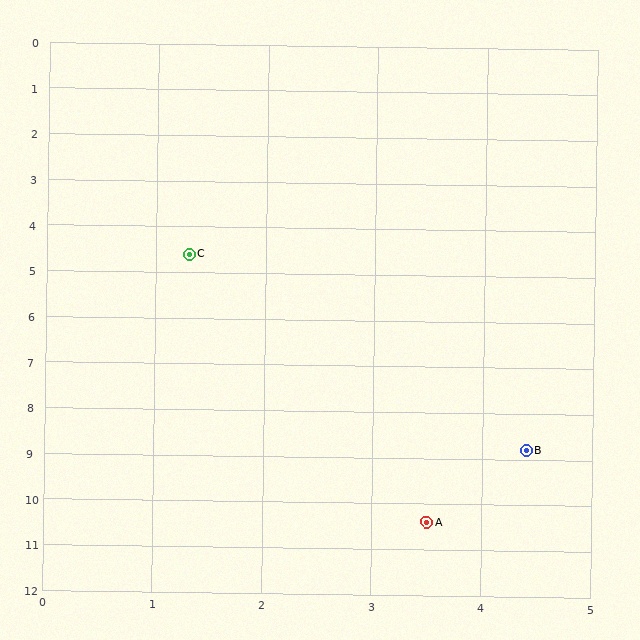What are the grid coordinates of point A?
Point A is at approximately (3.5, 10.4).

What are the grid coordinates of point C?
Point C is at approximately (1.3, 4.6).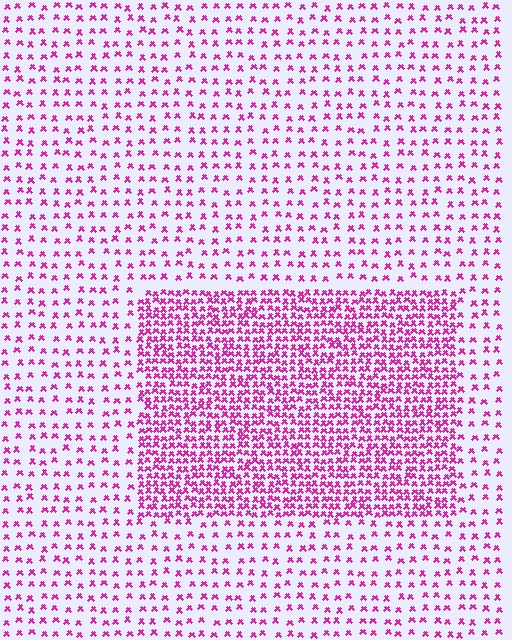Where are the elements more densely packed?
The elements are more densely packed inside the rectangle boundary.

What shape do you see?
I see a rectangle.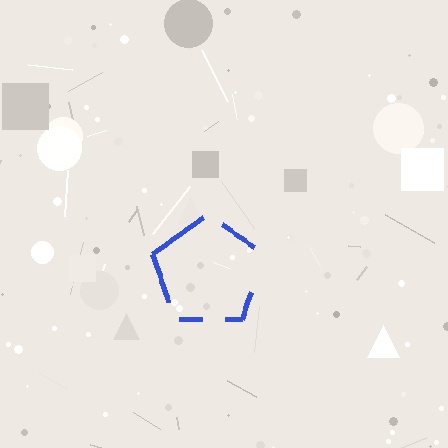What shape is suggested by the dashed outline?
The dashed outline suggests a pentagon.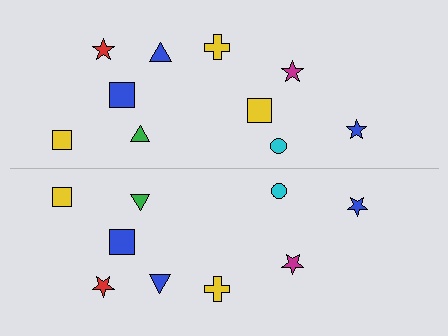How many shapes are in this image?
There are 19 shapes in this image.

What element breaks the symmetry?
A yellow square is missing from the bottom side.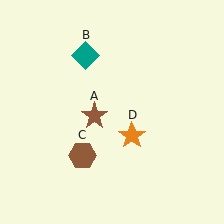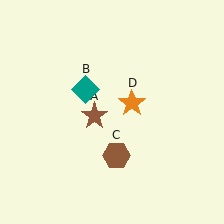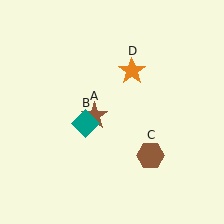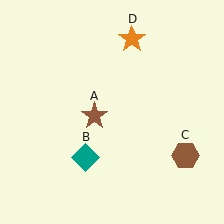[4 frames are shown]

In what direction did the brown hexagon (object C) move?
The brown hexagon (object C) moved right.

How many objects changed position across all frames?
3 objects changed position: teal diamond (object B), brown hexagon (object C), orange star (object D).